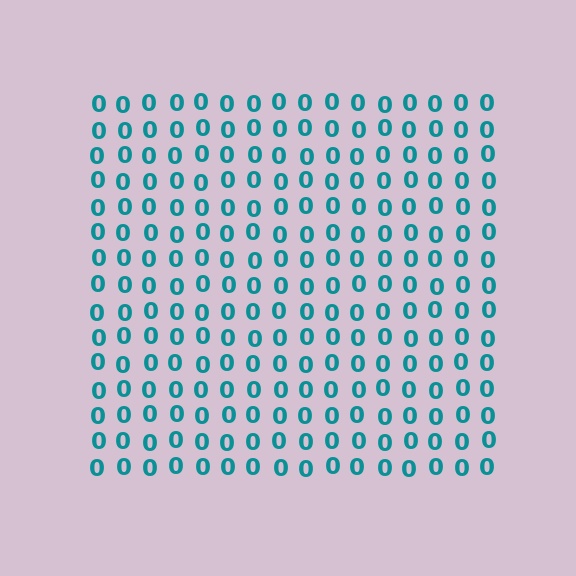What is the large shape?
The large shape is a square.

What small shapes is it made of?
It is made of small digit 0's.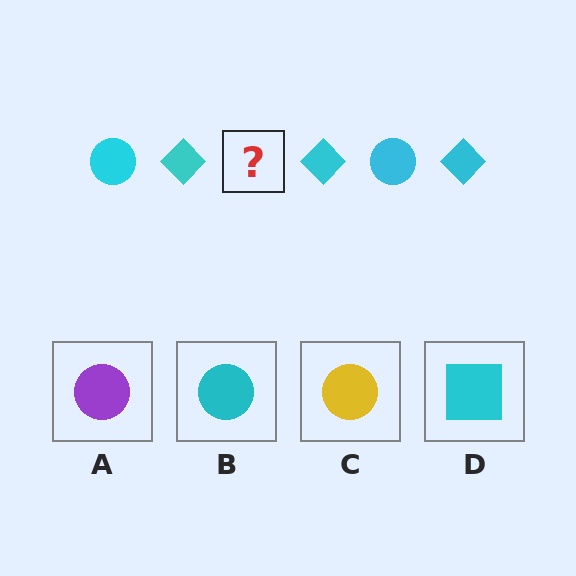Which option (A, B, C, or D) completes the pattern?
B.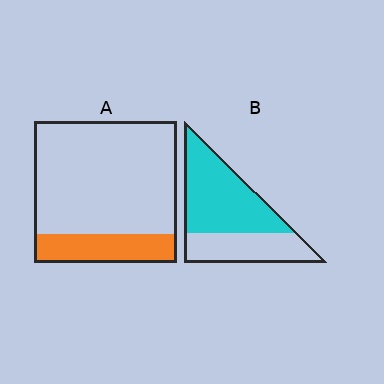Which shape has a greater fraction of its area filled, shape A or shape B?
Shape B.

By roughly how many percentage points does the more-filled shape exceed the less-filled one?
By roughly 40 percentage points (B over A).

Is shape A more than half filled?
No.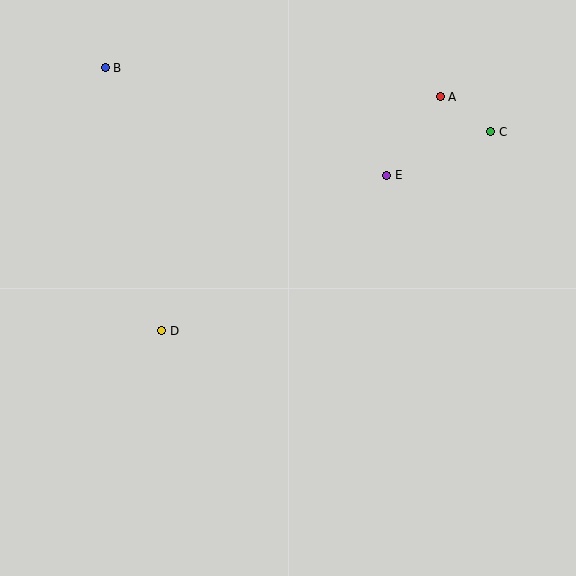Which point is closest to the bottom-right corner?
Point E is closest to the bottom-right corner.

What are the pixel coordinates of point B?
Point B is at (105, 68).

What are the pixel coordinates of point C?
Point C is at (491, 132).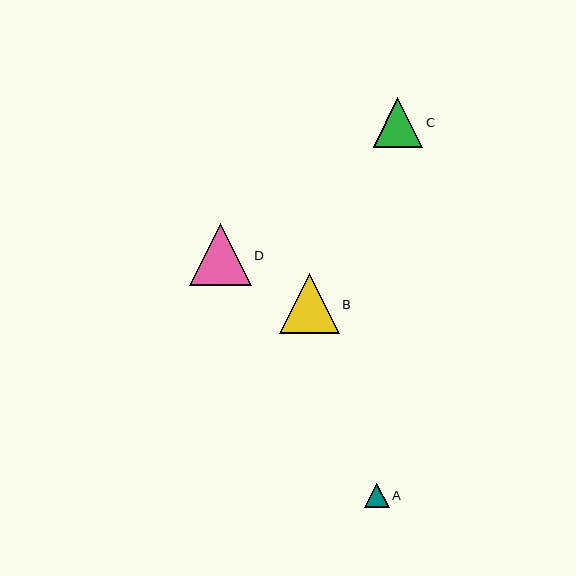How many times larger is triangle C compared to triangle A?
Triangle C is approximately 2.0 times the size of triangle A.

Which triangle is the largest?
Triangle D is the largest with a size of approximately 62 pixels.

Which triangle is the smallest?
Triangle A is the smallest with a size of approximately 25 pixels.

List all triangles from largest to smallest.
From largest to smallest: D, B, C, A.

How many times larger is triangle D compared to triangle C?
Triangle D is approximately 1.3 times the size of triangle C.